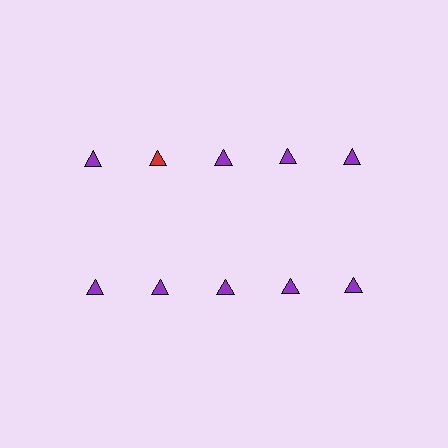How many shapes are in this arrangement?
There are 10 shapes arranged in a grid pattern.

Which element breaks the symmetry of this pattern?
The red triangle in the top row, second from left column breaks the symmetry. All other shapes are purple triangles.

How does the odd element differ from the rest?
It has a different color: red instead of purple.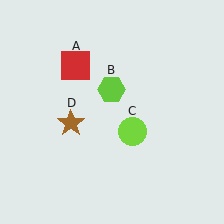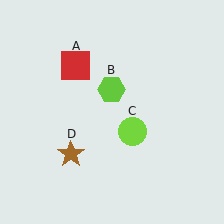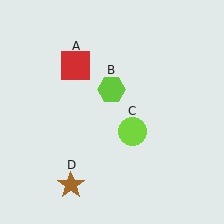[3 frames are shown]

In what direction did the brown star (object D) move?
The brown star (object D) moved down.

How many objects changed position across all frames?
1 object changed position: brown star (object D).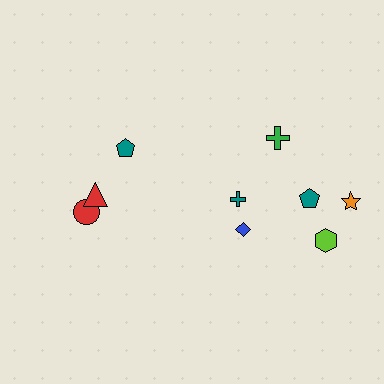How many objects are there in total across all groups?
There are 9 objects.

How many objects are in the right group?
There are 6 objects.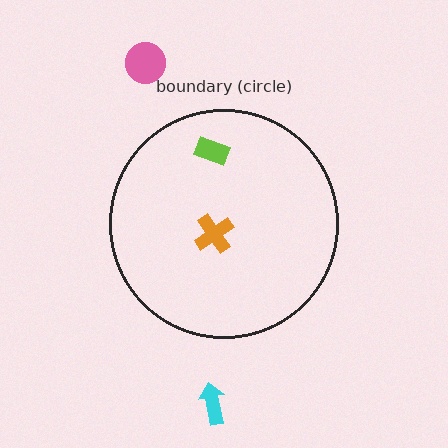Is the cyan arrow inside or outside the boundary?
Outside.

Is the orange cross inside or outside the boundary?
Inside.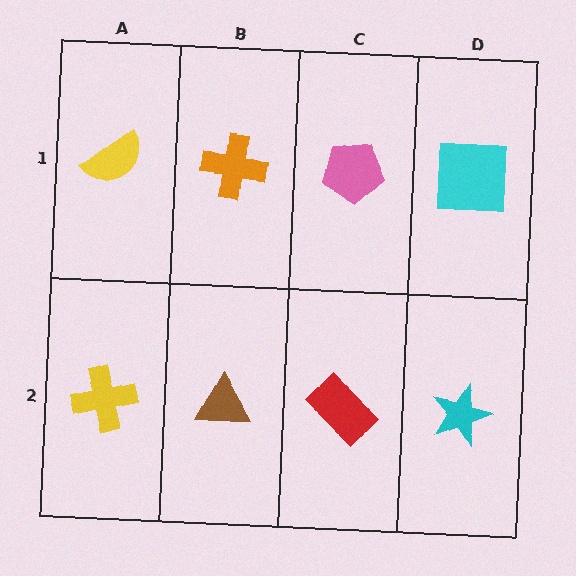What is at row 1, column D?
A cyan square.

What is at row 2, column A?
A yellow cross.